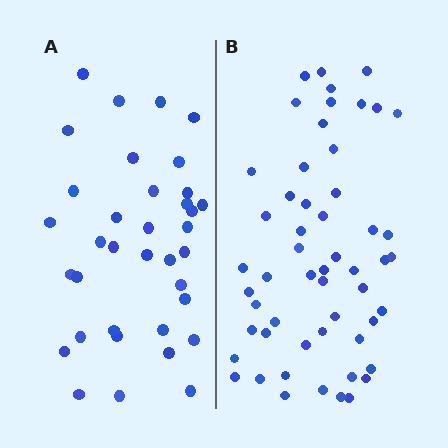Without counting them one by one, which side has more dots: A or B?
Region B (the right region) has more dots.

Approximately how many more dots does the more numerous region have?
Region B has approximately 20 more dots than region A.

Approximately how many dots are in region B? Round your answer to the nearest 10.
About 50 dots. (The exact count is 54, which rounds to 50.)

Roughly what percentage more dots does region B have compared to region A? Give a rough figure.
About 50% more.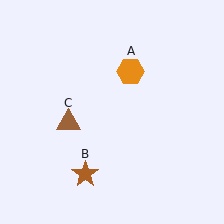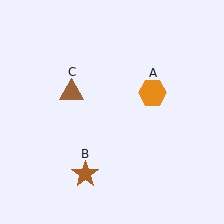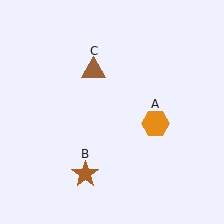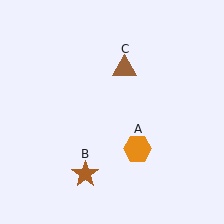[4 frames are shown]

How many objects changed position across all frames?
2 objects changed position: orange hexagon (object A), brown triangle (object C).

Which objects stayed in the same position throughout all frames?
Brown star (object B) remained stationary.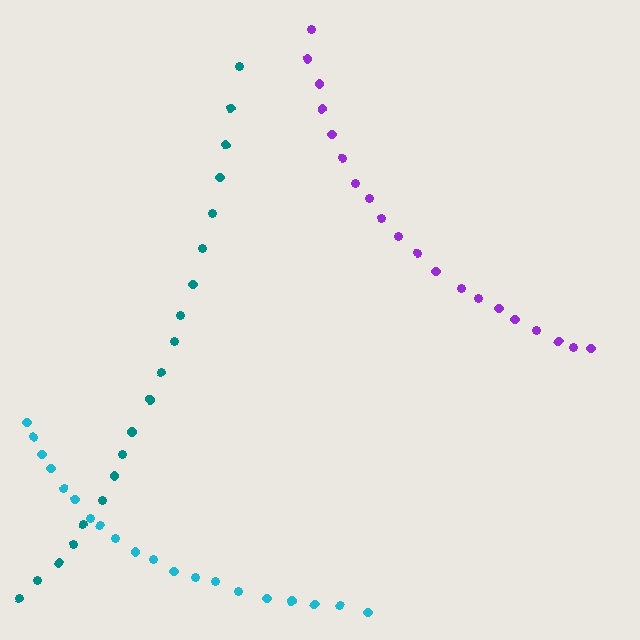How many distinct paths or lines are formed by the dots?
There are 3 distinct paths.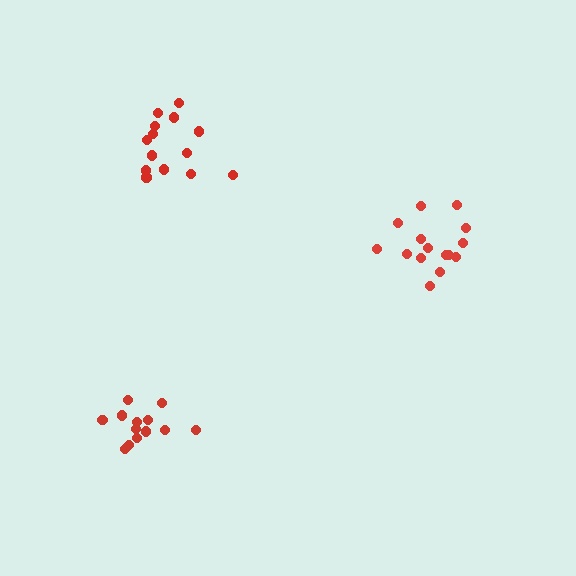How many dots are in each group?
Group 1: 13 dots, Group 2: 15 dots, Group 3: 14 dots (42 total).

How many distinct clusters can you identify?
There are 3 distinct clusters.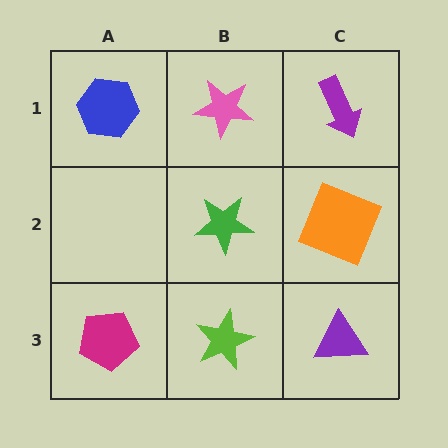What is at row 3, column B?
A lime star.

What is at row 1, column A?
A blue hexagon.